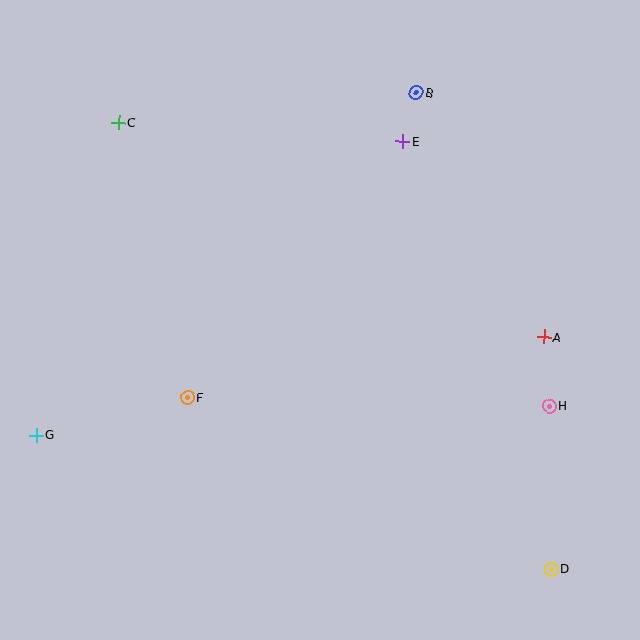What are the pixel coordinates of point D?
Point D is at (551, 569).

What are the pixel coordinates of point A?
Point A is at (544, 337).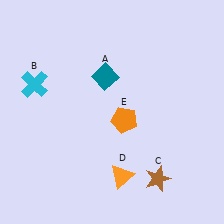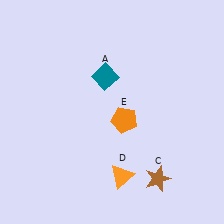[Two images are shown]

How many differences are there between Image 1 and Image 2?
There is 1 difference between the two images.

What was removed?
The cyan cross (B) was removed in Image 2.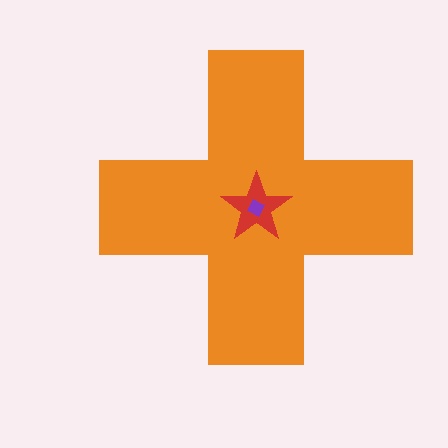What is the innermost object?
The purple square.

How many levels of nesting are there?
3.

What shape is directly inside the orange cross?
The red star.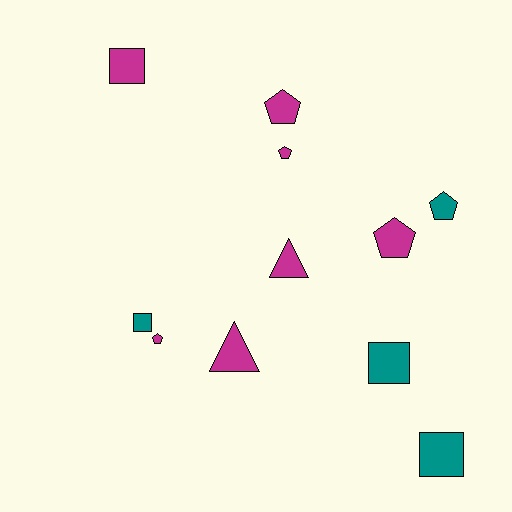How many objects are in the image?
There are 11 objects.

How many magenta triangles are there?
There are 2 magenta triangles.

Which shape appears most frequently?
Pentagon, with 5 objects.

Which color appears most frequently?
Magenta, with 7 objects.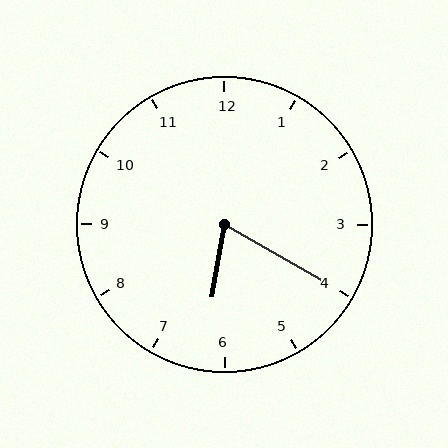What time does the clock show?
6:20.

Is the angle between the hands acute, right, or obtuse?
It is acute.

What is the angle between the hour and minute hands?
Approximately 70 degrees.